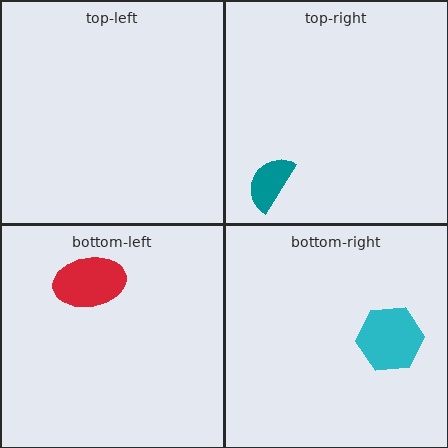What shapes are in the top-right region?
The teal semicircle.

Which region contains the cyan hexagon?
The bottom-right region.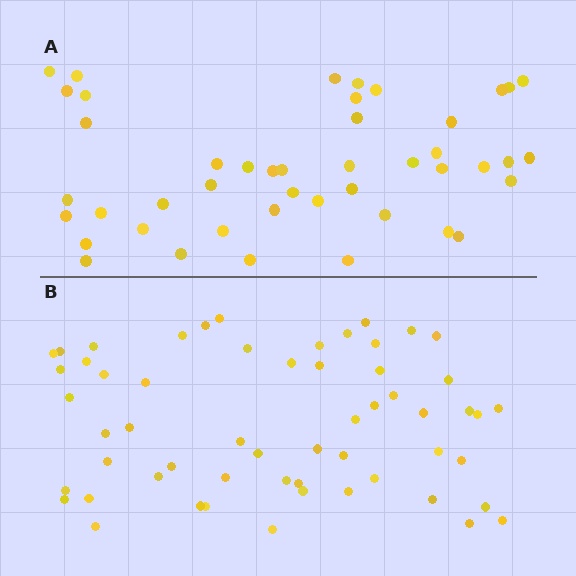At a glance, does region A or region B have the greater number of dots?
Region B (the bottom region) has more dots.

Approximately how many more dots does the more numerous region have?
Region B has roughly 12 or so more dots than region A.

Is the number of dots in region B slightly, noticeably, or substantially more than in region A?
Region B has noticeably more, but not dramatically so. The ratio is roughly 1.3 to 1.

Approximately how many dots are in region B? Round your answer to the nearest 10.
About 60 dots. (The exact count is 57, which rounds to 60.)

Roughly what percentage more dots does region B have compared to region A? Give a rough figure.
About 25% more.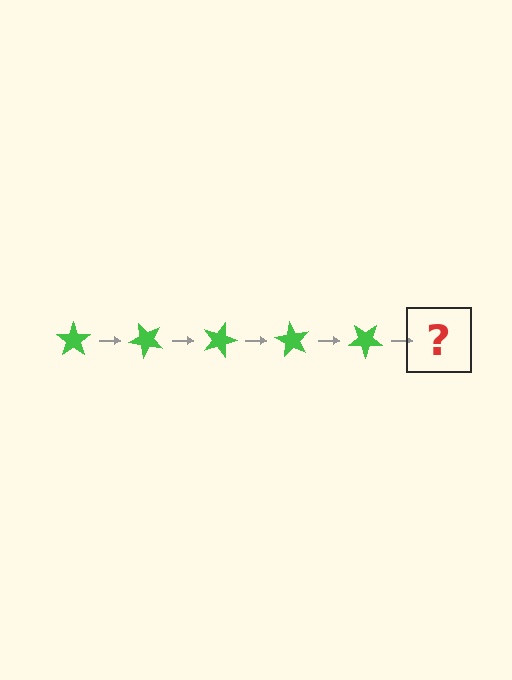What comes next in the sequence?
The next element should be a green star rotated 225 degrees.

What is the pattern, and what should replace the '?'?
The pattern is that the star rotates 45 degrees each step. The '?' should be a green star rotated 225 degrees.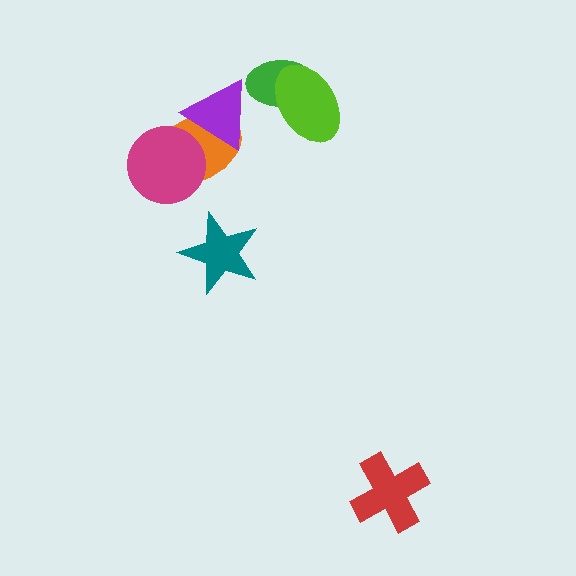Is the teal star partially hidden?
No, no other shape covers it.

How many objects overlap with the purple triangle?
2 objects overlap with the purple triangle.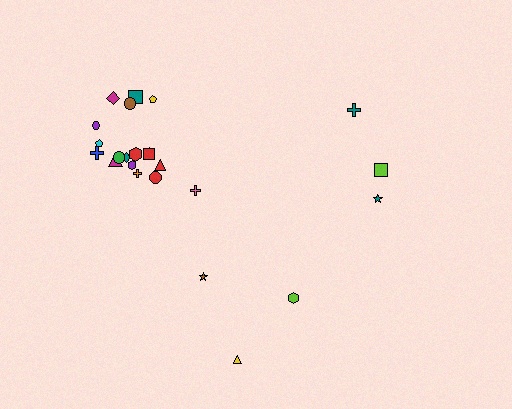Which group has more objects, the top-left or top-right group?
The top-left group.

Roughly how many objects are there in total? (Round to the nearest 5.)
Roughly 25 objects in total.